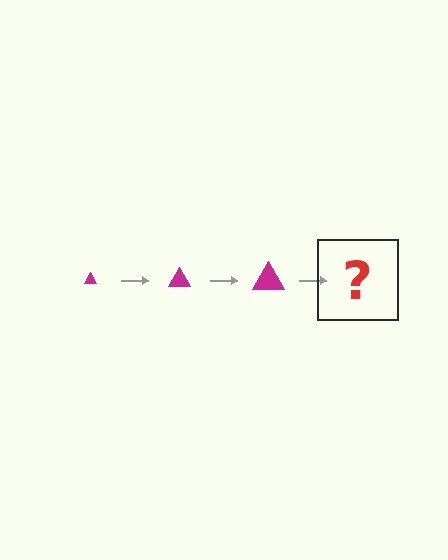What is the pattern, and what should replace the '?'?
The pattern is that the triangle gets progressively larger each step. The '?' should be a magenta triangle, larger than the previous one.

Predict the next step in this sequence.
The next step is a magenta triangle, larger than the previous one.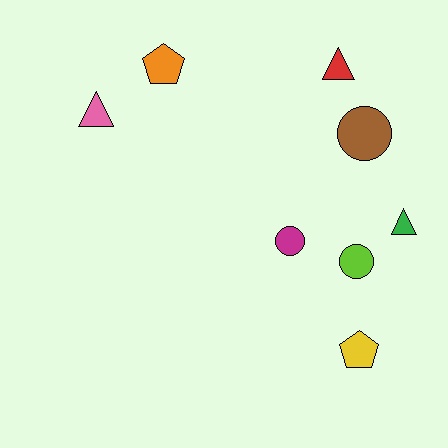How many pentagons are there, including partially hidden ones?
There are 2 pentagons.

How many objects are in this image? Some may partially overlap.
There are 8 objects.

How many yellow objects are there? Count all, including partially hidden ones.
There is 1 yellow object.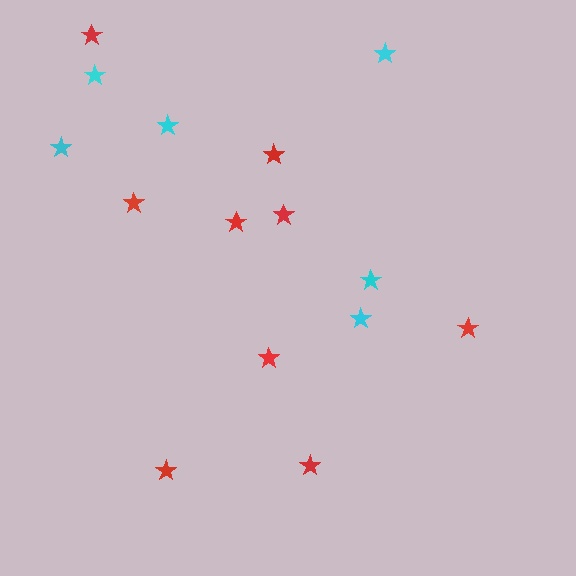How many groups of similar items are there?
There are 2 groups: one group of red stars (9) and one group of cyan stars (6).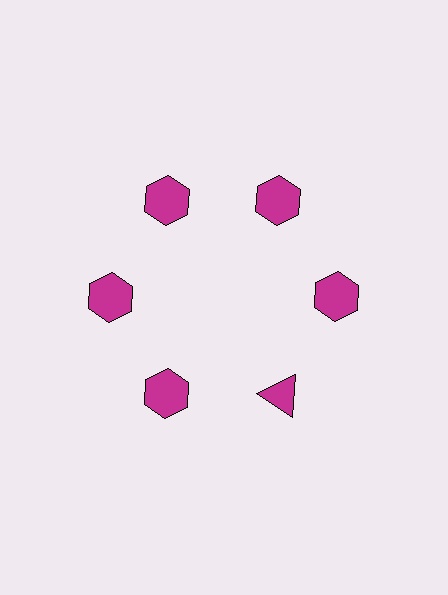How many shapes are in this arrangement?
There are 6 shapes arranged in a ring pattern.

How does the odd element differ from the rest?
It has a different shape: triangle instead of hexagon.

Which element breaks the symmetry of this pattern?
The magenta triangle at roughly the 5 o'clock position breaks the symmetry. All other shapes are magenta hexagons.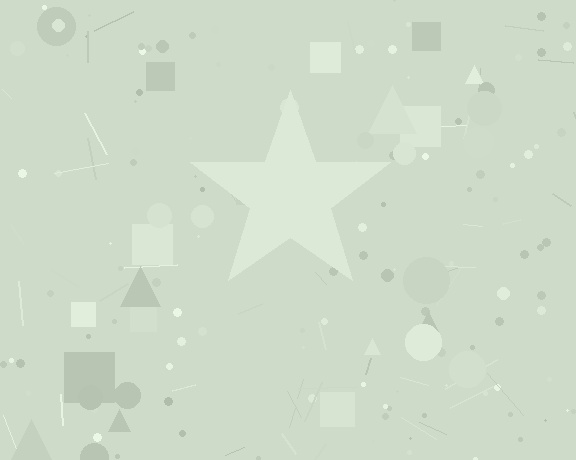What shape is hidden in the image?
A star is hidden in the image.